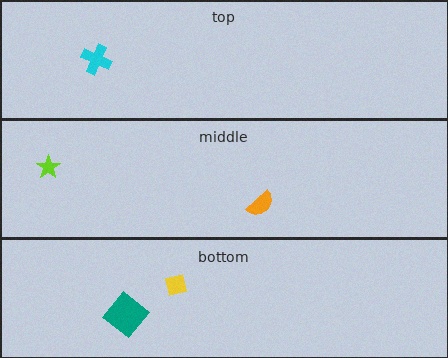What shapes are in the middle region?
The lime star, the orange semicircle.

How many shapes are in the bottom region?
2.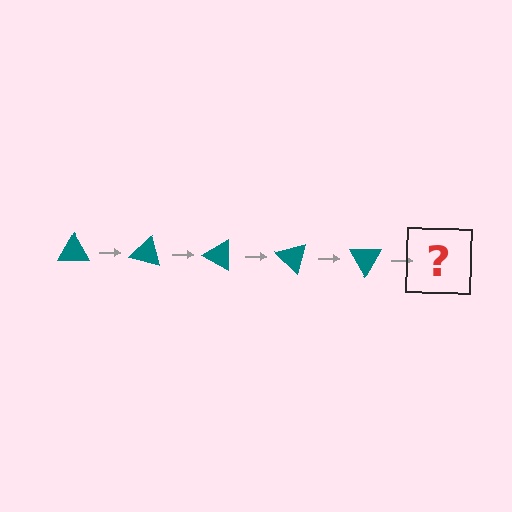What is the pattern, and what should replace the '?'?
The pattern is that the triangle rotates 15 degrees each step. The '?' should be a teal triangle rotated 75 degrees.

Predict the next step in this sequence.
The next step is a teal triangle rotated 75 degrees.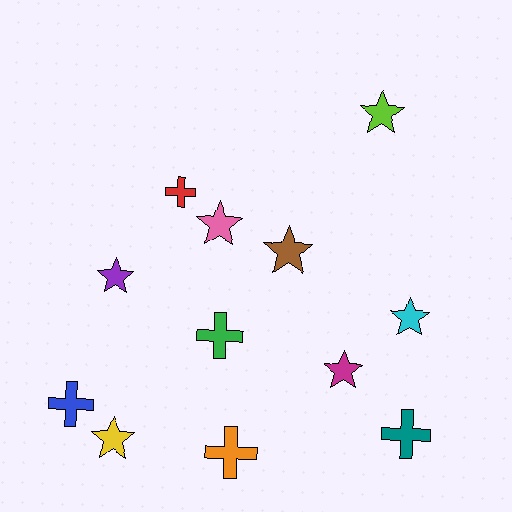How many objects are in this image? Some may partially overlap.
There are 12 objects.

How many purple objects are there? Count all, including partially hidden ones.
There is 1 purple object.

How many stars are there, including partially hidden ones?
There are 7 stars.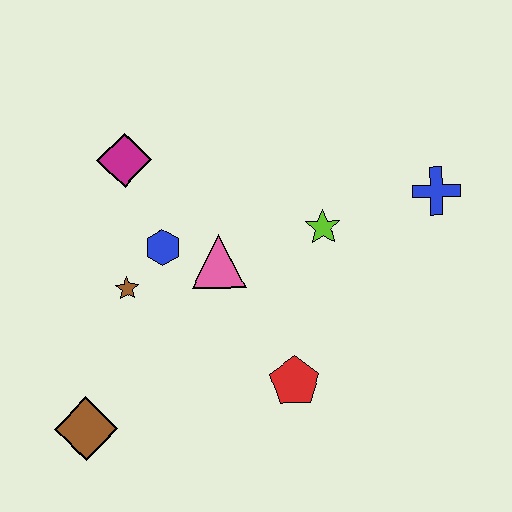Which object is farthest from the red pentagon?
The magenta diamond is farthest from the red pentagon.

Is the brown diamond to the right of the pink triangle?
No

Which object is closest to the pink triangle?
The blue hexagon is closest to the pink triangle.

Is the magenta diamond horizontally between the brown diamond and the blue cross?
Yes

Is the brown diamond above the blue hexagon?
No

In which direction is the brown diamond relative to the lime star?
The brown diamond is to the left of the lime star.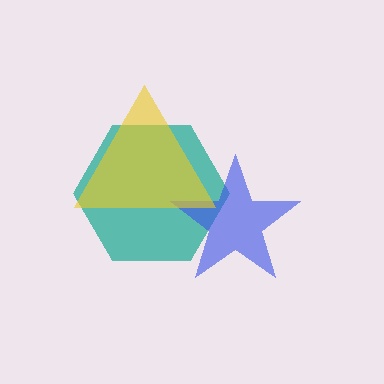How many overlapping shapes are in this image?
There are 3 overlapping shapes in the image.